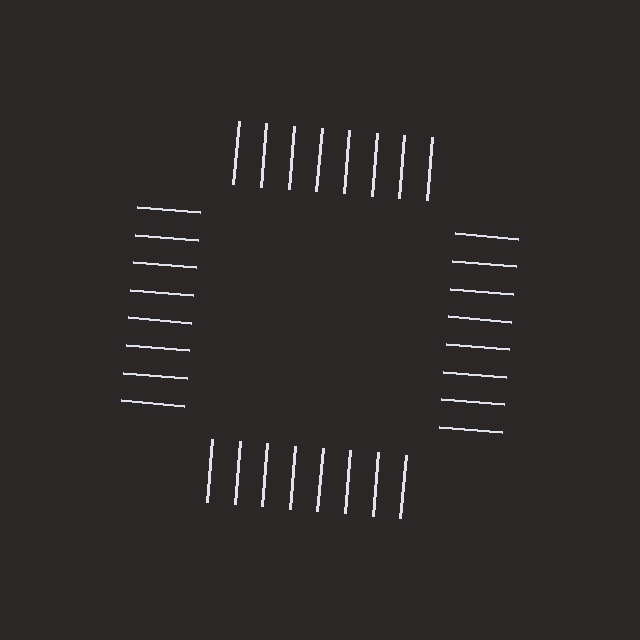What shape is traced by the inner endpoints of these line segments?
An illusory square — the line segments terminate on its edges but no continuous stroke is drawn.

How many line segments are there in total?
32 — 8 along each of the 4 edges.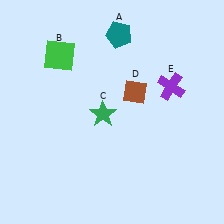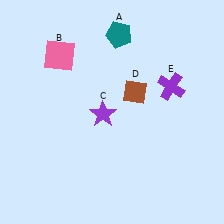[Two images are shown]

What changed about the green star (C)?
In Image 1, C is green. In Image 2, it changed to purple.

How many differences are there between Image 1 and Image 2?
There are 2 differences between the two images.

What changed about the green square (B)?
In Image 1, B is green. In Image 2, it changed to pink.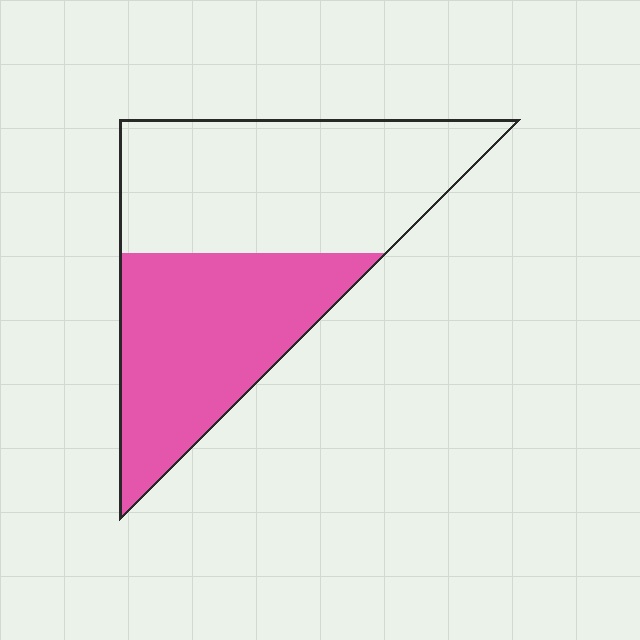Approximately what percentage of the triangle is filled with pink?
Approximately 45%.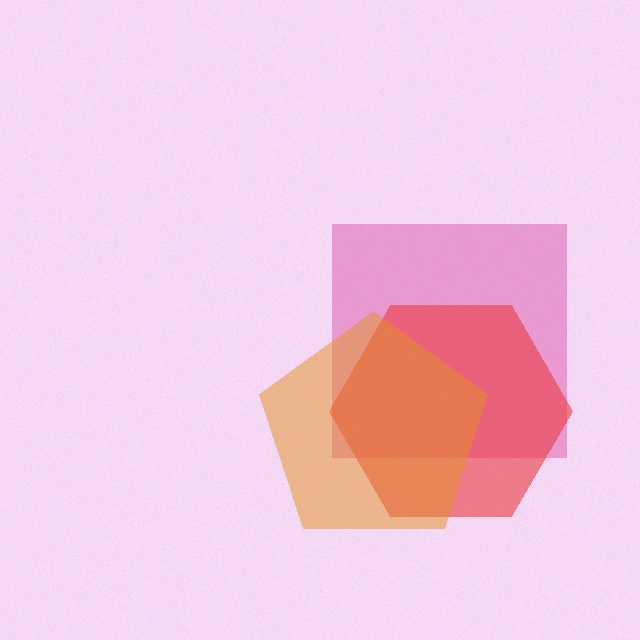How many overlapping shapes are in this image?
There are 3 overlapping shapes in the image.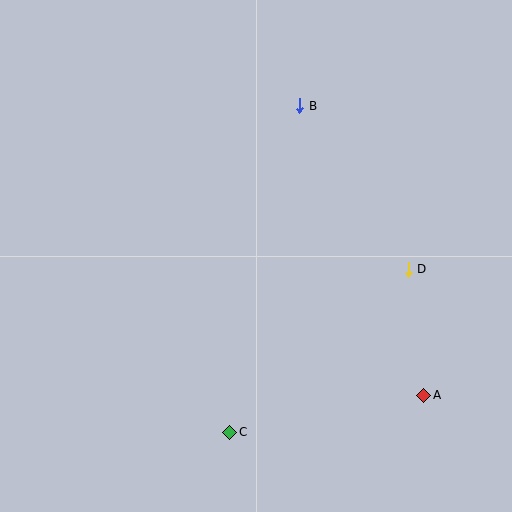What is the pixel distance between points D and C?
The distance between D and C is 242 pixels.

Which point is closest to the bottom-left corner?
Point C is closest to the bottom-left corner.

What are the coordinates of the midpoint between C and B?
The midpoint between C and B is at (265, 269).